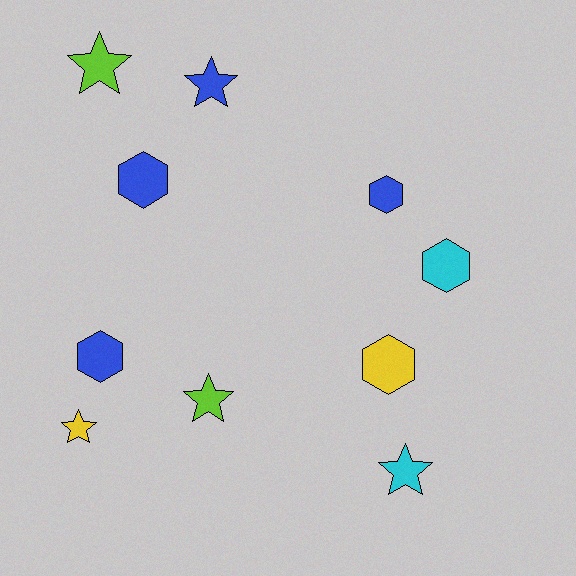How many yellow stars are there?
There is 1 yellow star.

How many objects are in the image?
There are 10 objects.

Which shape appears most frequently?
Hexagon, with 5 objects.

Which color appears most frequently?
Blue, with 4 objects.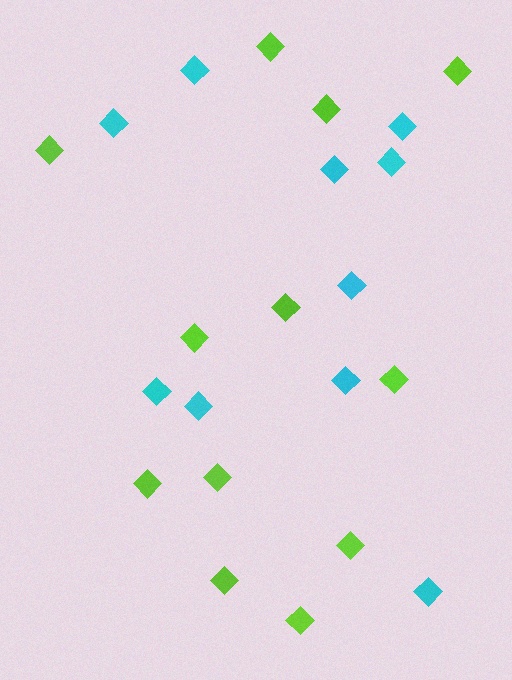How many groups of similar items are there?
There are 2 groups: one group of cyan diamonds (10) and one group of lime diamonds (12).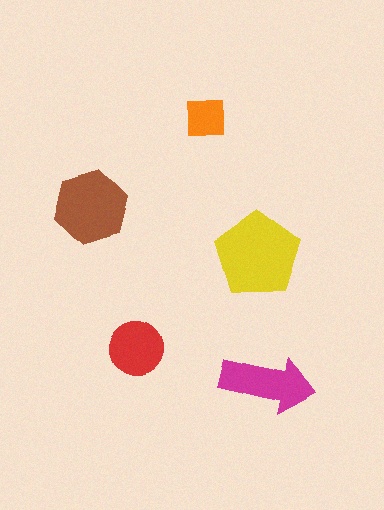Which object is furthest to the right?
The magenta arrow is rightmost.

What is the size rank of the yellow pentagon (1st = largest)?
1st.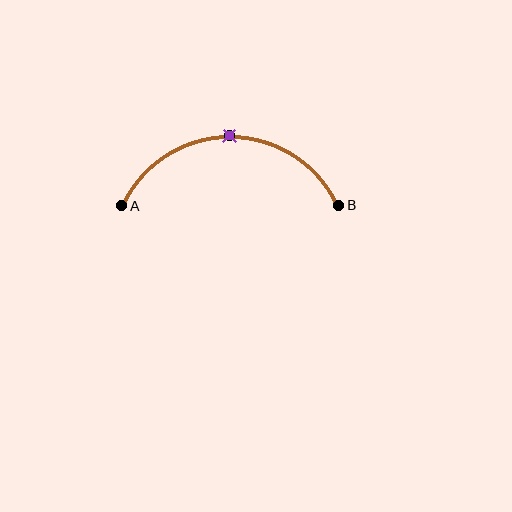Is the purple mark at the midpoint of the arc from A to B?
Yes. The purple mark lies on the arc at equal arc-length from both A and B — it is the arc midpoint.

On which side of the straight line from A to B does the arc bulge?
The arc bulges above the straight line connecting A and B.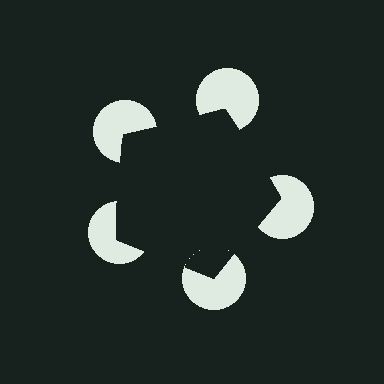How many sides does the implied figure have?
5 sides.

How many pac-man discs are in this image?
There are 5 — one at each vertex of the illusory pentagon.